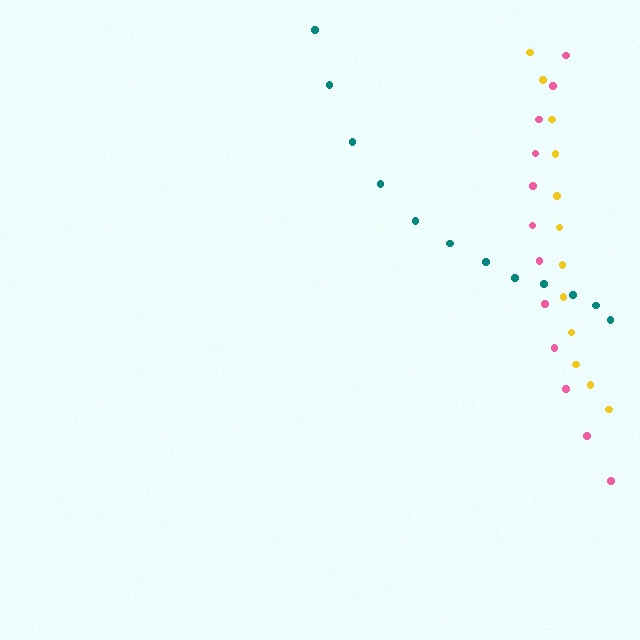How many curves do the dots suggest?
There are 3 distinct paths.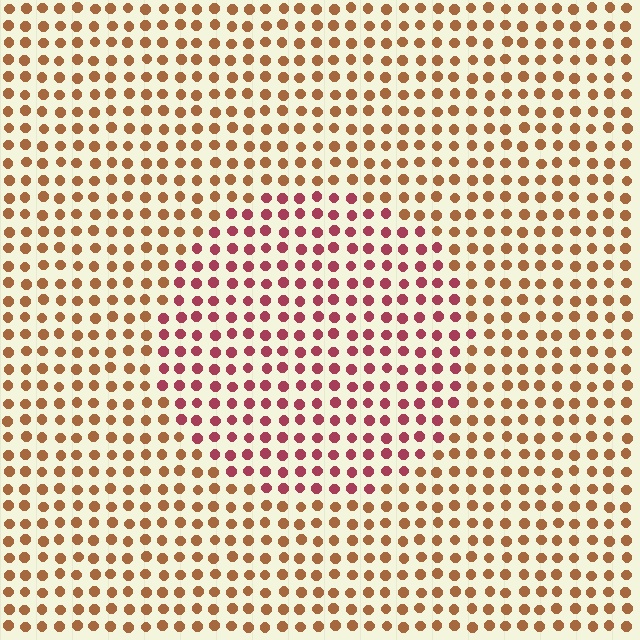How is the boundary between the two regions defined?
The boundary is defined purely by a slight shift in hue (about 40 degrees). Spacing, size, and orientation are identical on both sides.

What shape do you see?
I see a circle.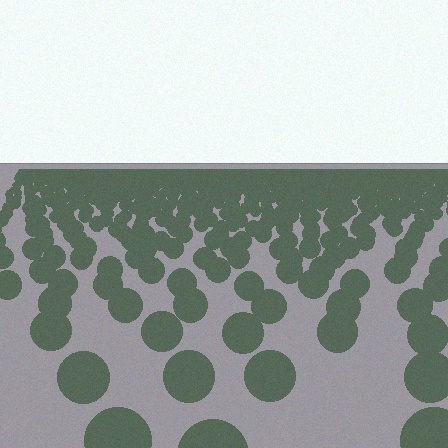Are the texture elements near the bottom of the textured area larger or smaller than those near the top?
Larger. Near the bottom, elements are closer to the viewer and appear at a bigger on-screen size.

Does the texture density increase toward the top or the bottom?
Density increases toward the top.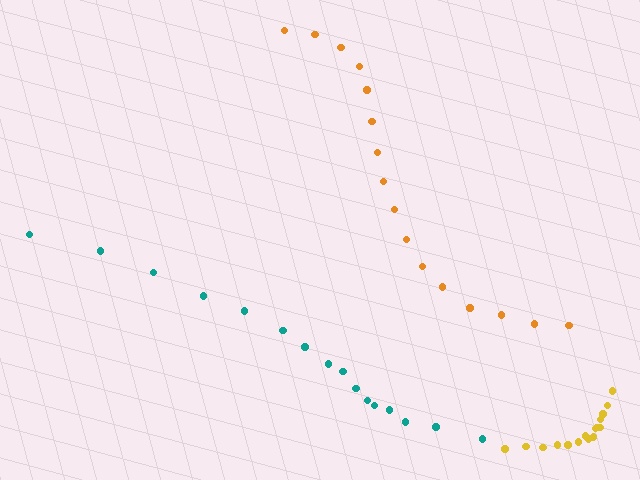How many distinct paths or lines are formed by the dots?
There are 3 distinct paths.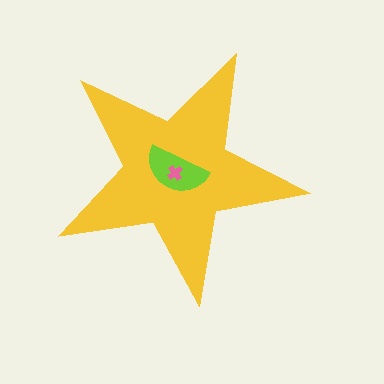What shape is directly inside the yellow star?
The lime semicircle.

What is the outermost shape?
The yellow star.